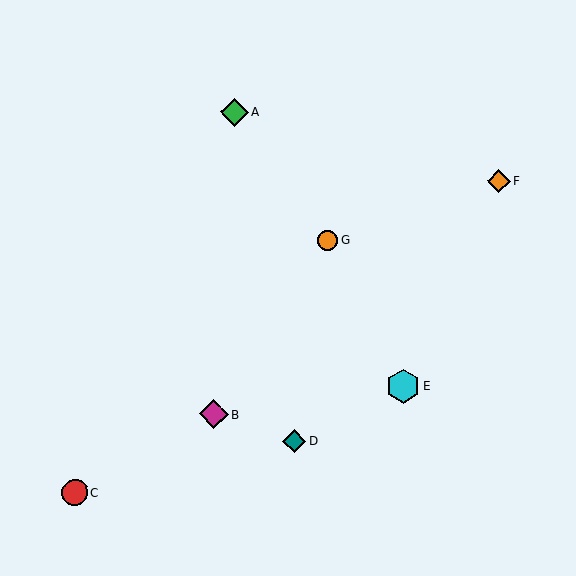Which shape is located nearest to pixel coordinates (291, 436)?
The teal diamond (labeled D) at (294, 441) is nearest to that location.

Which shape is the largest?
The cyan hexagon (labeled E) is the largest.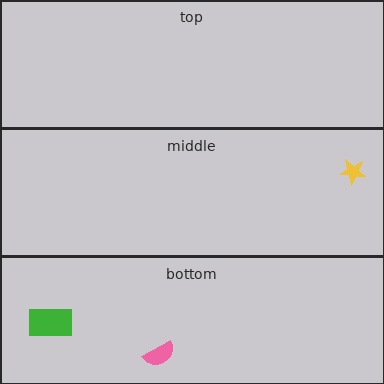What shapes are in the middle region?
The yellow star.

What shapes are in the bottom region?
The green rectangle, the pink semicircle.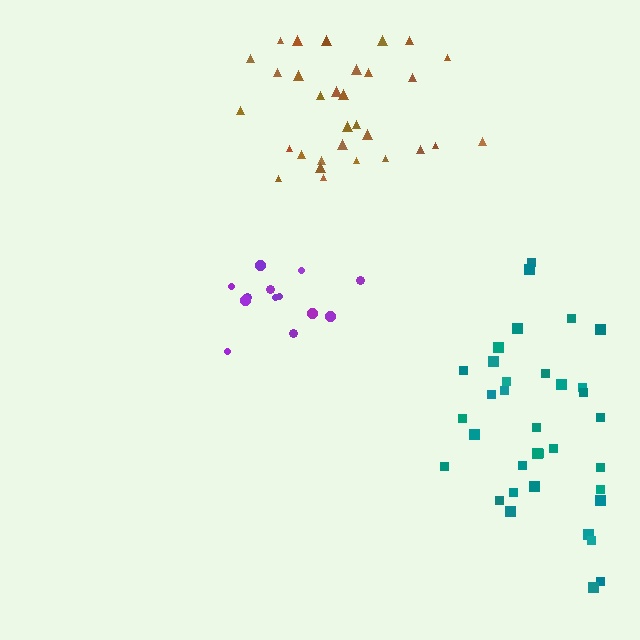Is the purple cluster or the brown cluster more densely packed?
Brown.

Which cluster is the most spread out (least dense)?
Purple.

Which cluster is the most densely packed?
Teal.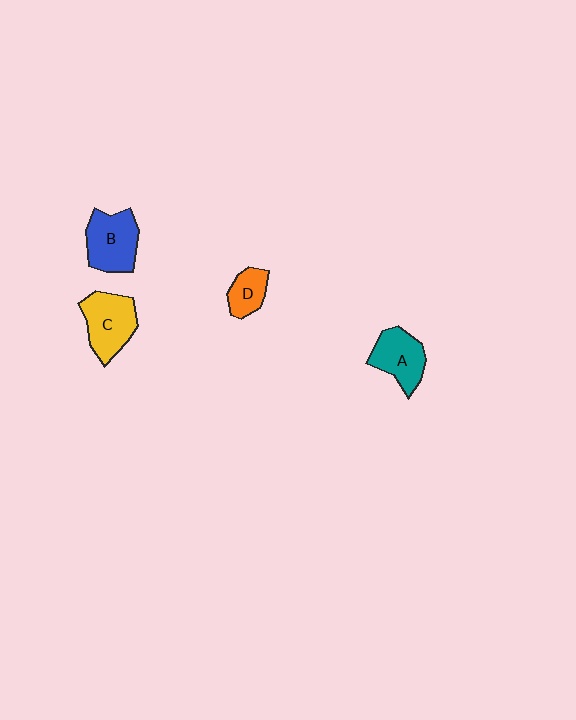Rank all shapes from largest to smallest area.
From largest to smallest: B (blue), C (yellow), A (teal), D (orange).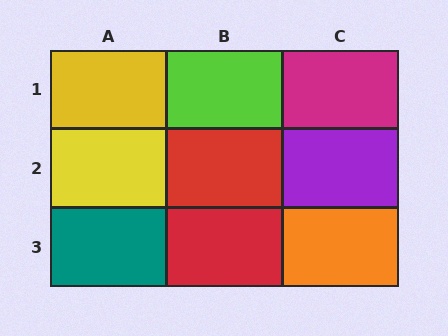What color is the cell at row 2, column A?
Yellow.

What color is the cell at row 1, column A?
Yellow.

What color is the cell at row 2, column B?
Red.